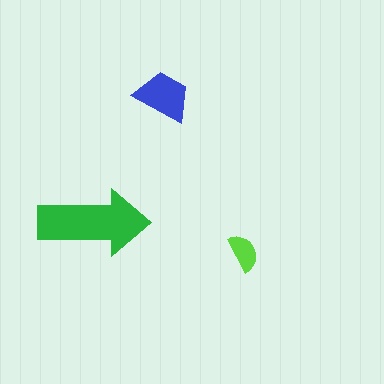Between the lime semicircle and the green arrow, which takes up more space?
The green arrow.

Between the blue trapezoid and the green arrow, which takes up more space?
The green arrow.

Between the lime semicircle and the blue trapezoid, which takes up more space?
The blue trapezoid.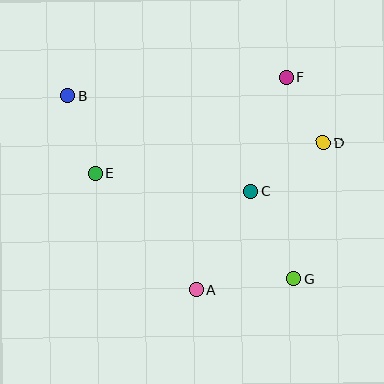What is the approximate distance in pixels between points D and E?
The distance between D and E is approximately 230 pixels.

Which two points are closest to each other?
Points D and F are closest to each other.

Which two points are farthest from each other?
Points B and G are farthest from each other.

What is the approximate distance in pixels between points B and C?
The distance between B and C is approximately 207 pixels.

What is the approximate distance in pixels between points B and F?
The distance between B and F is approximately 219 pixels.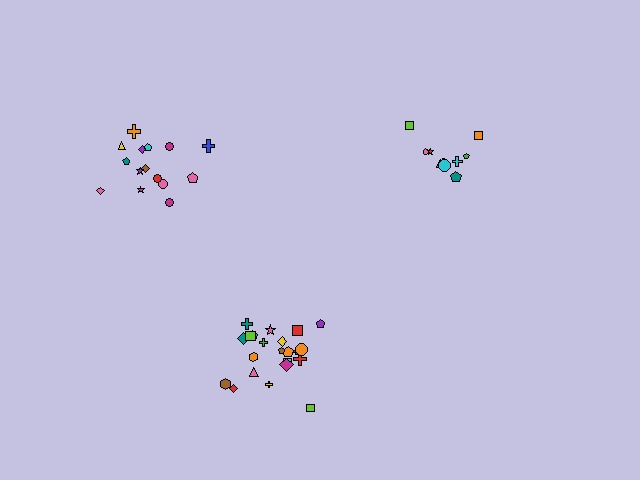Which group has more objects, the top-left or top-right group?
The top-left group.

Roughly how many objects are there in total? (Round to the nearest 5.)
Roughly 45 objects in total.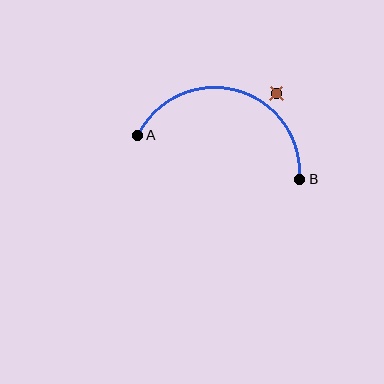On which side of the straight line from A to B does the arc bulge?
The arc bulges above the straight line connecting A and B.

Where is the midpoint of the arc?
The arc midpoint is the point on the curve farthest from the straight line joining A and B. It sits above that line.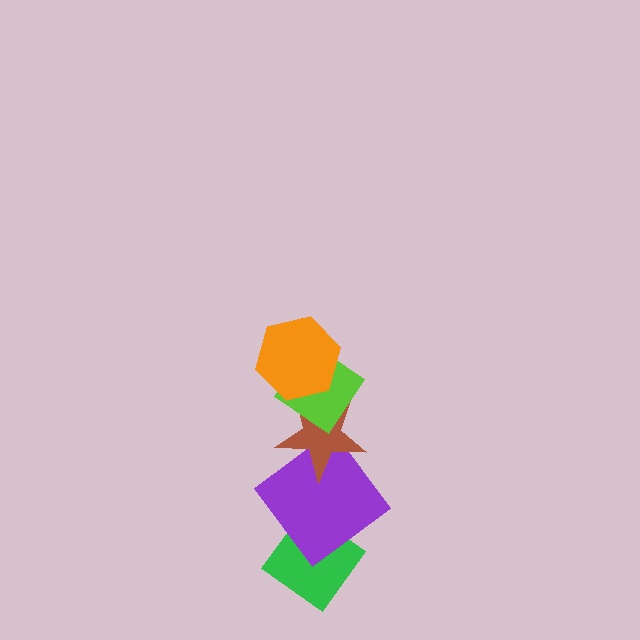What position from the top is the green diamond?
The green diamond is 5th from the top.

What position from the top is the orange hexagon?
The orange hexagon is 1st from the top.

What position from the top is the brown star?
The brown star is 3rd from the top.